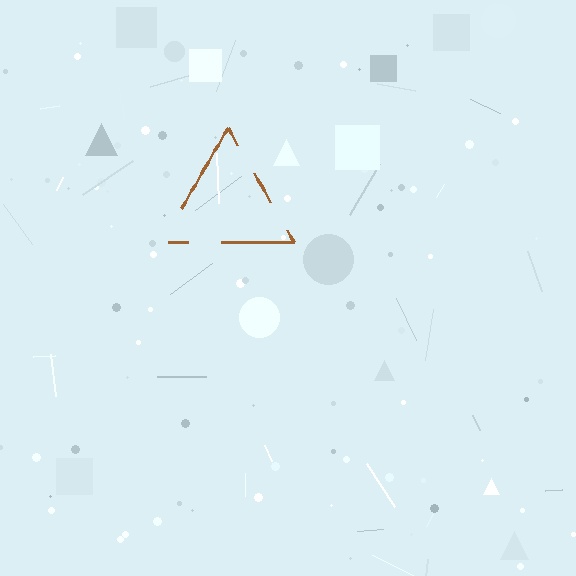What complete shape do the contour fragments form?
The contour fragments form a triangle.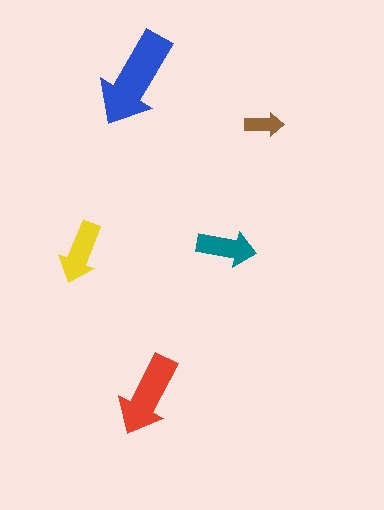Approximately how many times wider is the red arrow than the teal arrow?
About 1.5 times wider.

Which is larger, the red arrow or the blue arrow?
The blue one.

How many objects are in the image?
There are 5 objects in the image.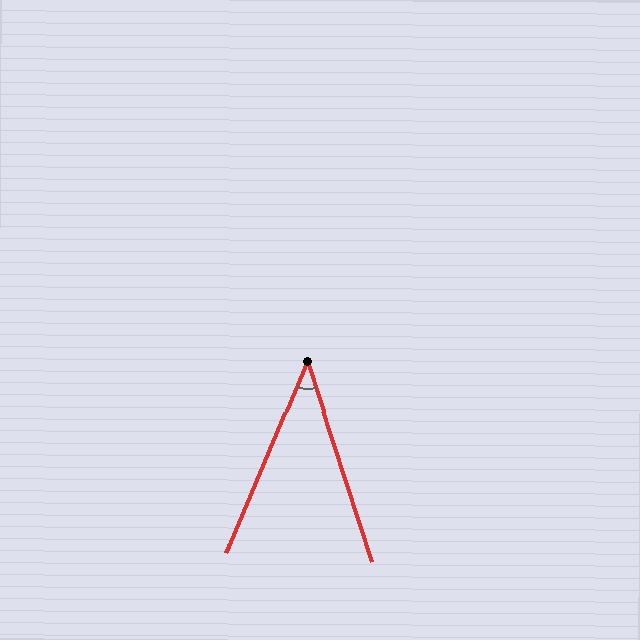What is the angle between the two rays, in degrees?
Approximately 41 degrees.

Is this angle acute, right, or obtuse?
It is acute.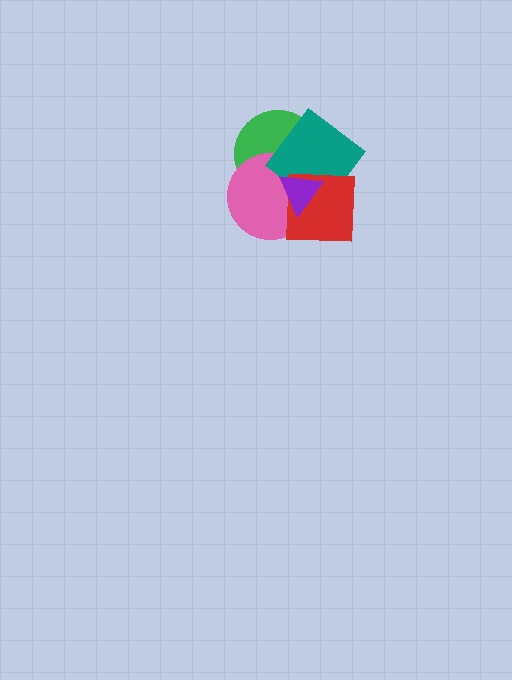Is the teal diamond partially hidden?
Yes, it is partially covered by another shape.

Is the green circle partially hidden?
Yes, it is partially covered by another shape.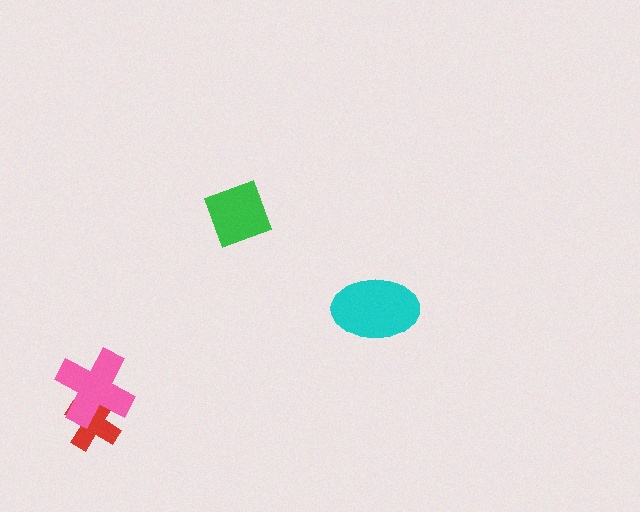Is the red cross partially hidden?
Yes, it is partially covered by another shape.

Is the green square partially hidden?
No, no other shape covers it.